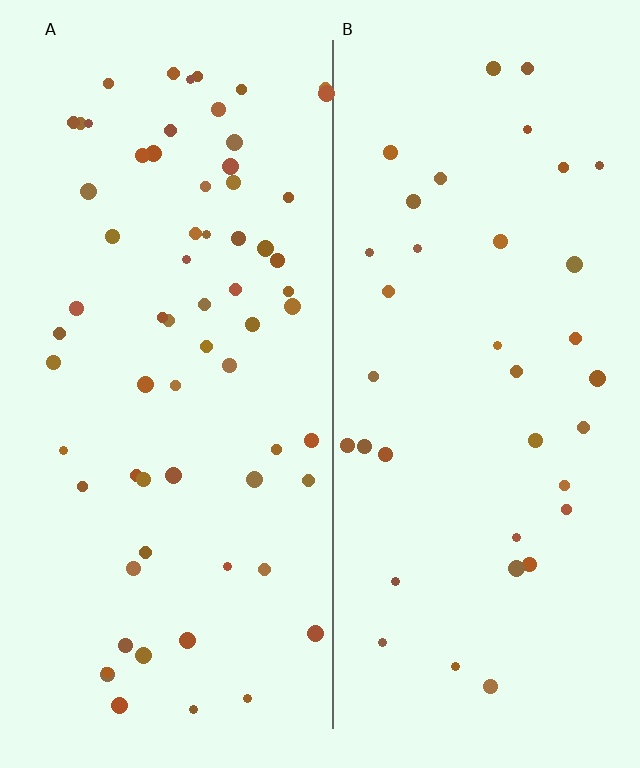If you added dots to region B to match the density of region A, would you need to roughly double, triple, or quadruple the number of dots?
Approximately double.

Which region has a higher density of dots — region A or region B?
A (the left).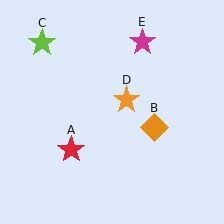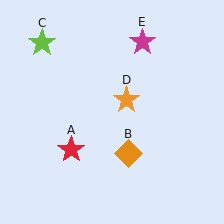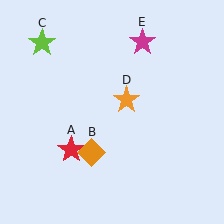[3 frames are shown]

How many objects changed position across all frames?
1 object changed position: orange diamond (object B).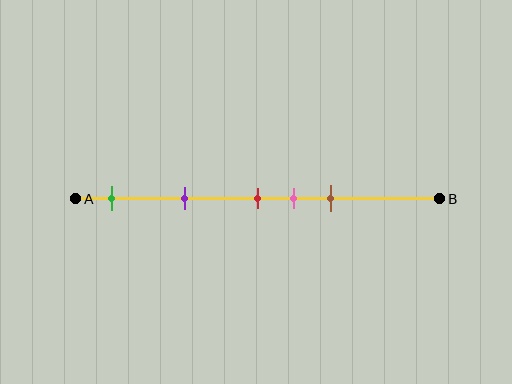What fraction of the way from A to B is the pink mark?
The pink mark is approximately 60% (0.6) of the way from A to B.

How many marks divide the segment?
There are 5 marks dividing the segment.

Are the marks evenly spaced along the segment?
No, the marks are not evenly spaced.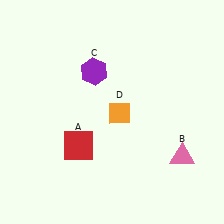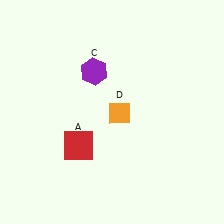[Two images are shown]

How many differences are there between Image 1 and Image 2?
There is 1 difference between the two images.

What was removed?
The pink triangle (B) was removed in Image 2.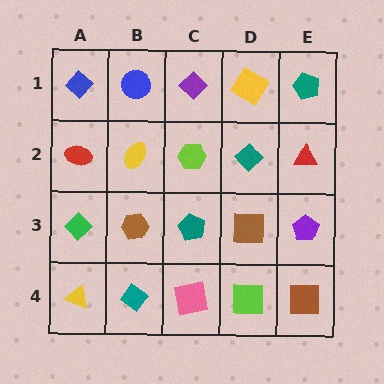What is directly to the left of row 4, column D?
A pink square.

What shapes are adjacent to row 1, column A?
A red ellipse (row 2, column A), a blue circle (row 1, column B).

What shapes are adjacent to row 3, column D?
A teal diamond (row 2, column D), a lime square (row 4, column D), a teal pentagon (row 3, column C), a purple pentagon (row 3, column E).